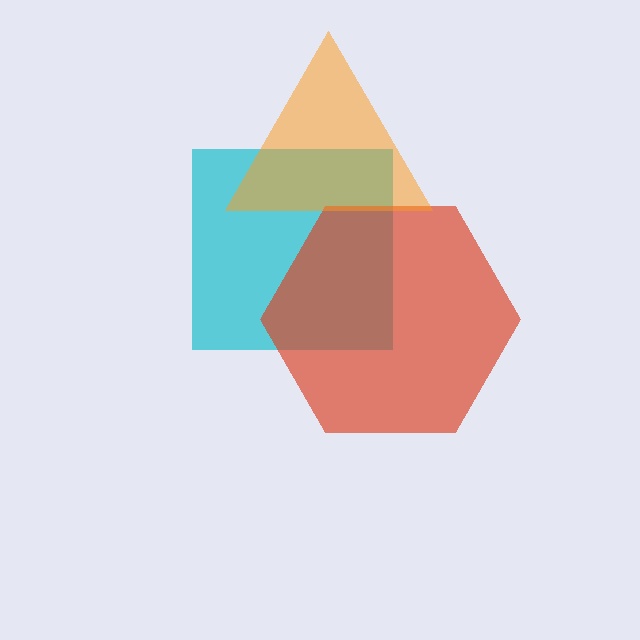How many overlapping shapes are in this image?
There are 3 overlapping shapes in the image.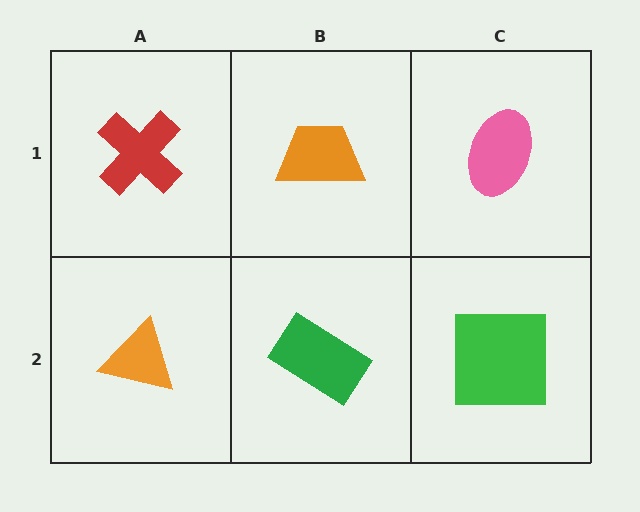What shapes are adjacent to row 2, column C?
A pink ellipse (row 1, column C), a green rectangle (row 2, column B).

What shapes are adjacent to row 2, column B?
An orange trapezoid (row 1, column B), an orange triangle (row 2, column A), a green square (row 2, column C).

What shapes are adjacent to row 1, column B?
A green rectangle (row 2, column B), a red cross (row 1, column A), a pink ellipse (row 1, column C).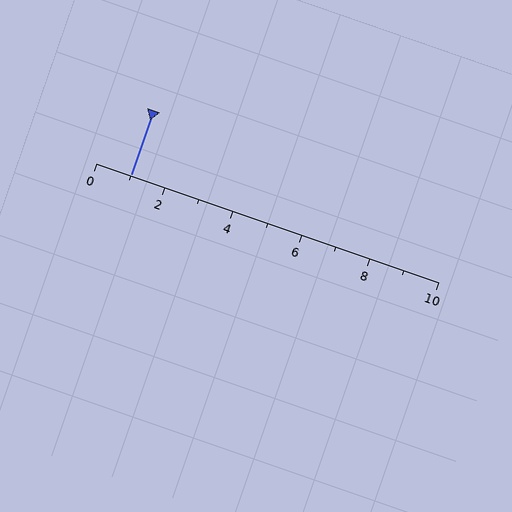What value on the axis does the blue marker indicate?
The marker indicates approximately 1.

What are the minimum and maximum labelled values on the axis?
The axis runs from 0 to 10.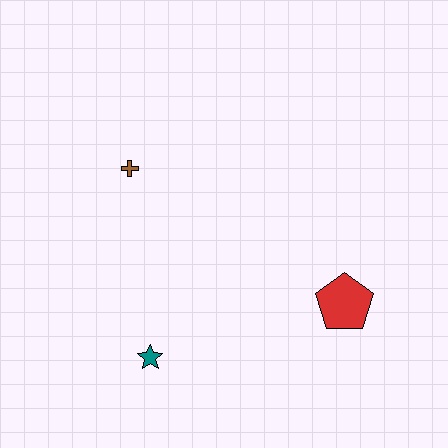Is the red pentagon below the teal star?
No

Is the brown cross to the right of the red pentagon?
No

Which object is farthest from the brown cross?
The red pentagon is farthest from the brown cross.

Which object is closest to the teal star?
The brown cross is closest to the teal star.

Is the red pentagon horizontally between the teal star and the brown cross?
No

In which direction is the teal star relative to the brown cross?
The teal star is below the brown cross.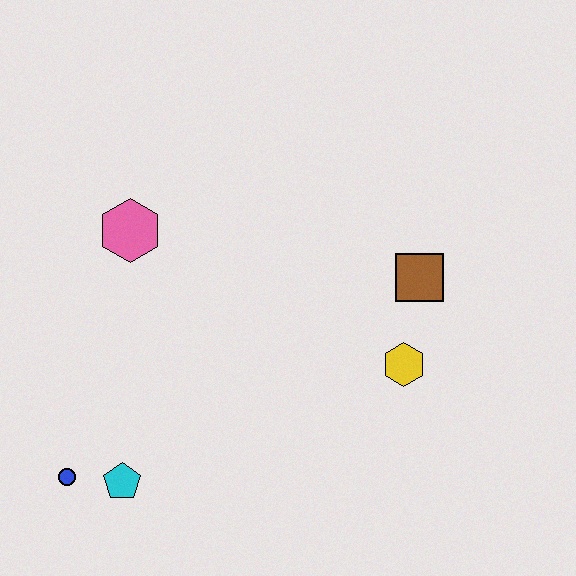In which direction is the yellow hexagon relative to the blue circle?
The yellow hexagon is to the right of the blue circle.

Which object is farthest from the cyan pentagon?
The brown square is farthest from the cyan pentagon.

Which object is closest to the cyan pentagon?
The blue circle is closest to the cyan pentagon.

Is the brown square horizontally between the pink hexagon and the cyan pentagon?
No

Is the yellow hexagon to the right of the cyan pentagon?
Yes